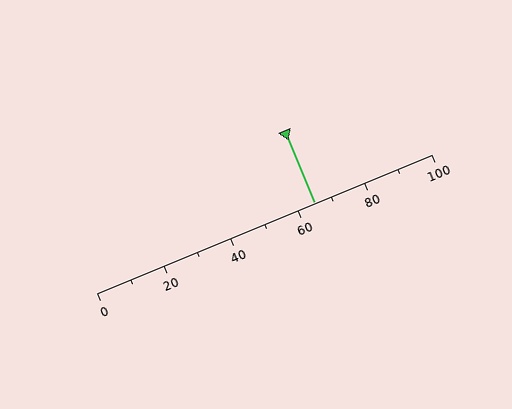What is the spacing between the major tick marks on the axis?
The major ticks are spaced 20 apart.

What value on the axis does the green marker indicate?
The marker indicates approximately 65.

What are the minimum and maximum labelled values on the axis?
The axis runs from 0 to 100.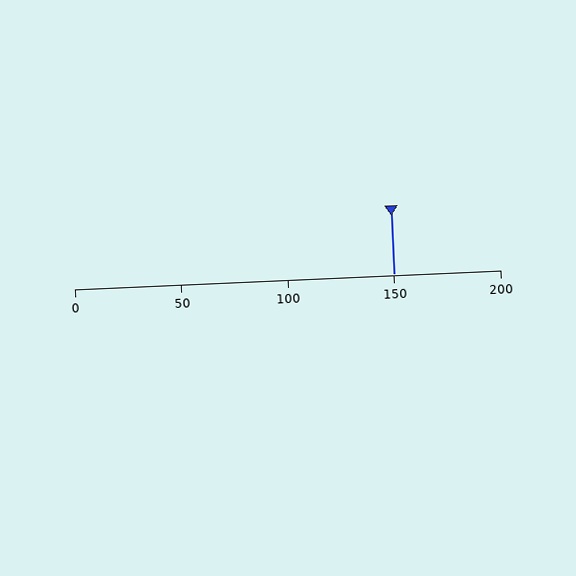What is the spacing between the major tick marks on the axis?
The major ticks are spaced 50 apart.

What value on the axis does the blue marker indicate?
The marker indicates approximately 150.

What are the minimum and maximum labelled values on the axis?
The axis runs from 0 to 200.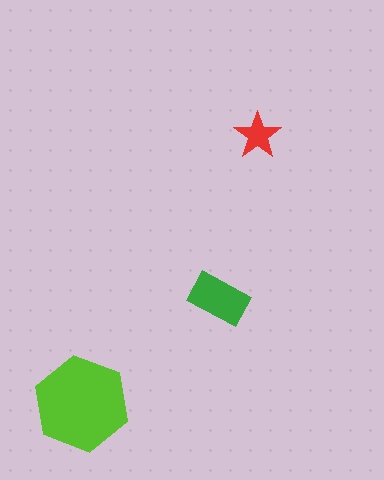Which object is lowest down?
The lime hexagon is bottommost.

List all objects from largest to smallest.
The lime hexagon, the green rectangle, the red star.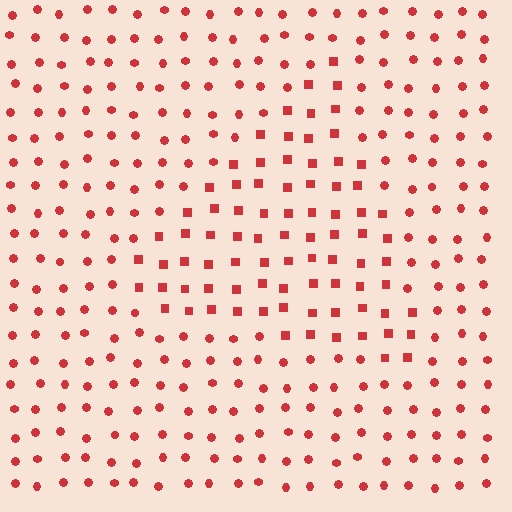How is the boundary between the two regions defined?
The boundary is defined by a change in element shape: squares inside vs. circles outside. All elements share the same color and spacing.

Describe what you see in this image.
The image is filled with small red elements arranged in a uniform grid. A triangle-shaped region contains squares, while the surrounding area contains circles. The boundary is defined purely by the change in element shape.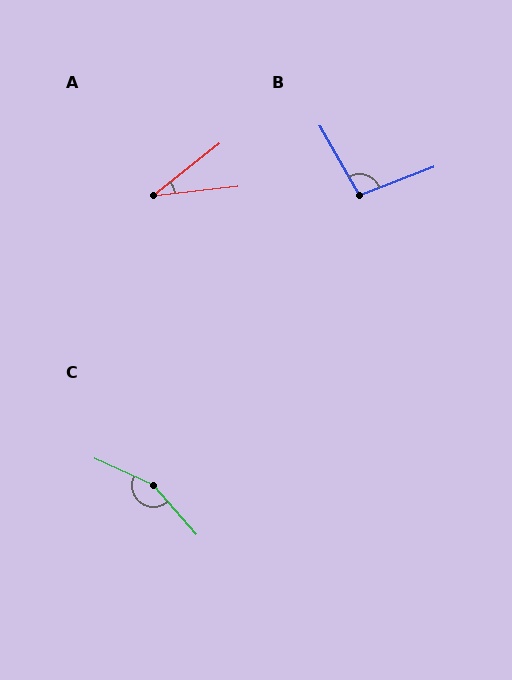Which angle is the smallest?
A, at approximately 32 degrees.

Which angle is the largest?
C, at approximately 156 degrees.